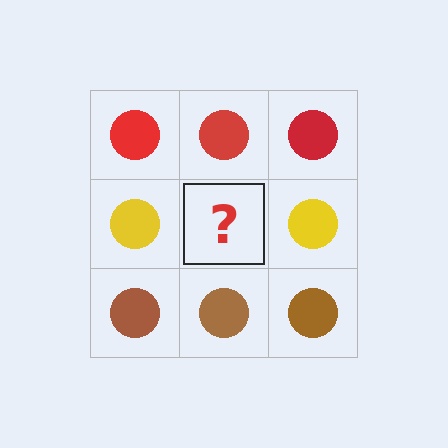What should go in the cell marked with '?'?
The missing cell should contain a yellow circle.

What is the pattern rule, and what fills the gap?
The rule is that each row has a consistent color. The gap should be filled with a yellow circle.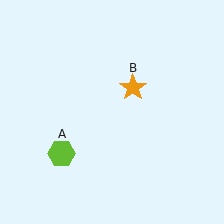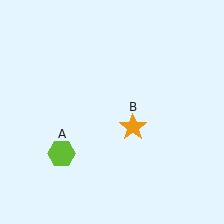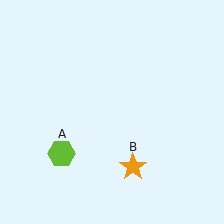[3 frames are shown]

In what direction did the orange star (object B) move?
The orange star (object B) moved down.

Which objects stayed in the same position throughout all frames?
Lime hexagon (object A) remained stationary.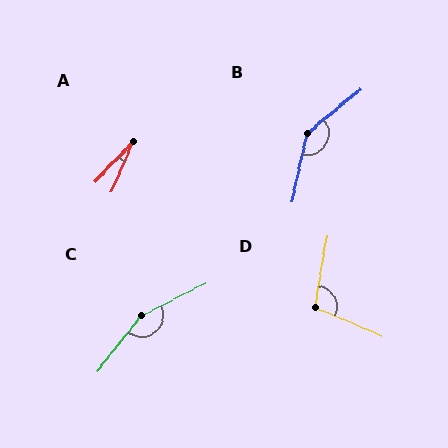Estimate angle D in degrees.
Approximately 103 degrees.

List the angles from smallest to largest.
A (20°), D (103°), B (142°), C (155°).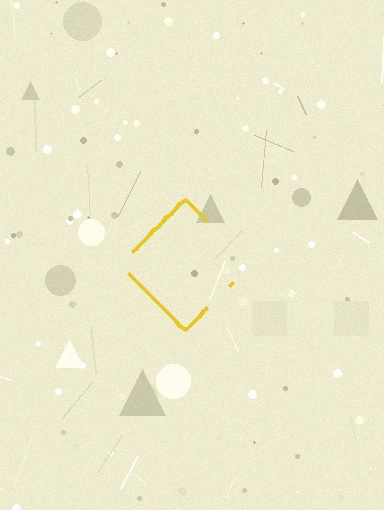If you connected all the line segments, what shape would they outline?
They would outline a diamond.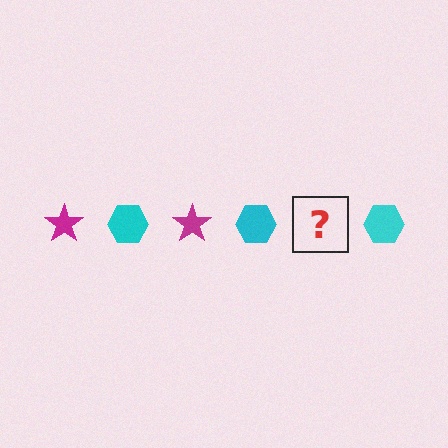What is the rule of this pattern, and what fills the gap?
The rule is that the pattern alternates between magenta star and cyan hexagon. The gap should be filled with a magenta star.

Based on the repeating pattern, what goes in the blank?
The blank should be a magenta star.